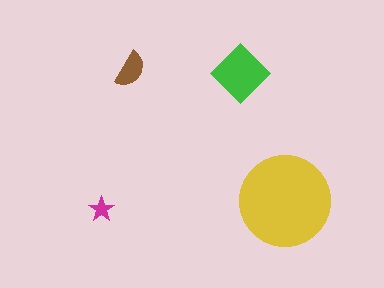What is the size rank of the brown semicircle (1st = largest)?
3rd.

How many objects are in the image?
There are 4 objects in the image.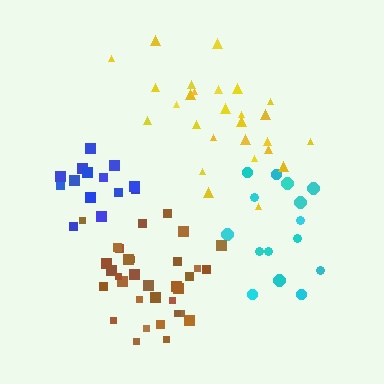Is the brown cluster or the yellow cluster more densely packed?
Brown.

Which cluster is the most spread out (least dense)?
Cyan.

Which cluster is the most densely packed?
Brown.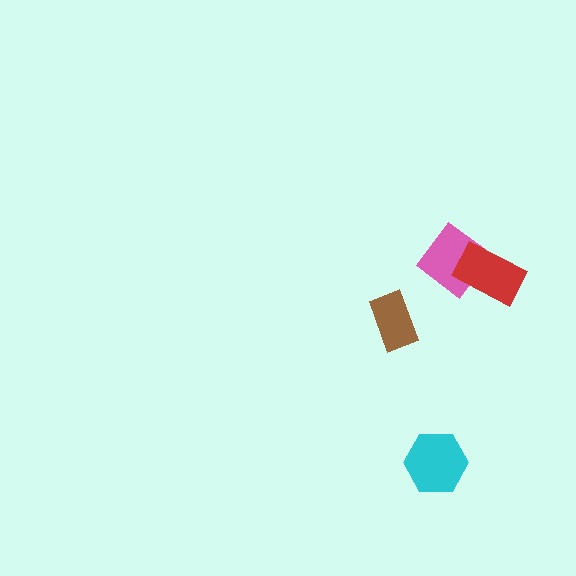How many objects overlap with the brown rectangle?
0 objects overlap with the brown rectangle.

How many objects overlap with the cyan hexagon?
0 objects overlap with the cyan hexagon.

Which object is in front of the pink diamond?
The red rectangle is in front of the pink diamond.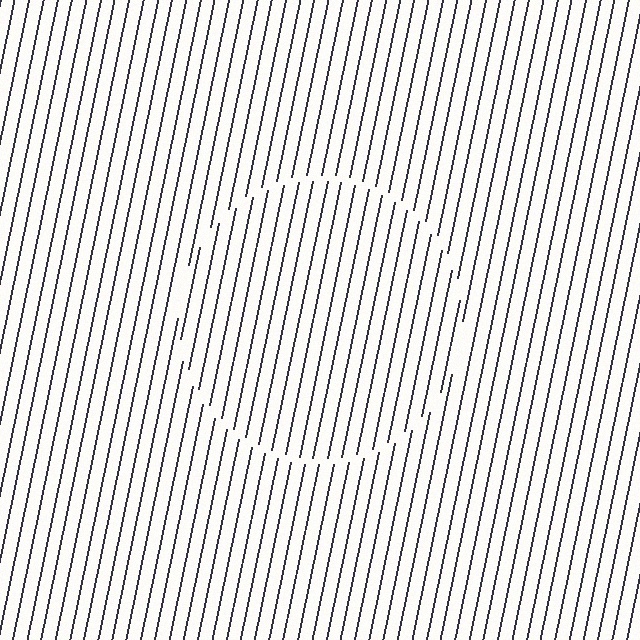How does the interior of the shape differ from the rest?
The interior of the shape contains the same grating, shifted by half a period — the contour is defined by the phase discontinuity where line-ends from the inner and outer gratings abut.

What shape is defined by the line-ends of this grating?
An illusory circle. The interior of the shape contains the same grating, shifted by half a period — the contour is defined by the phase discontinuity where line-ends from the inner and outer gratings abut.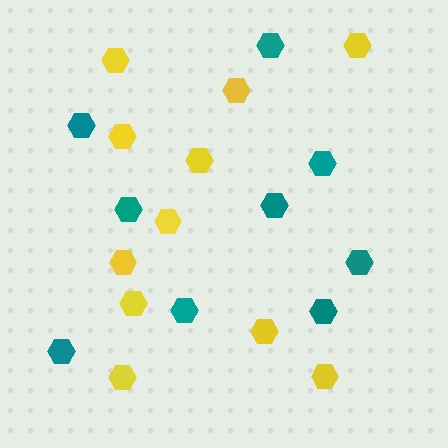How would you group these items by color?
There are 2 groups: one group of yellow hexagons (11) and one group of teal hexagons (9).